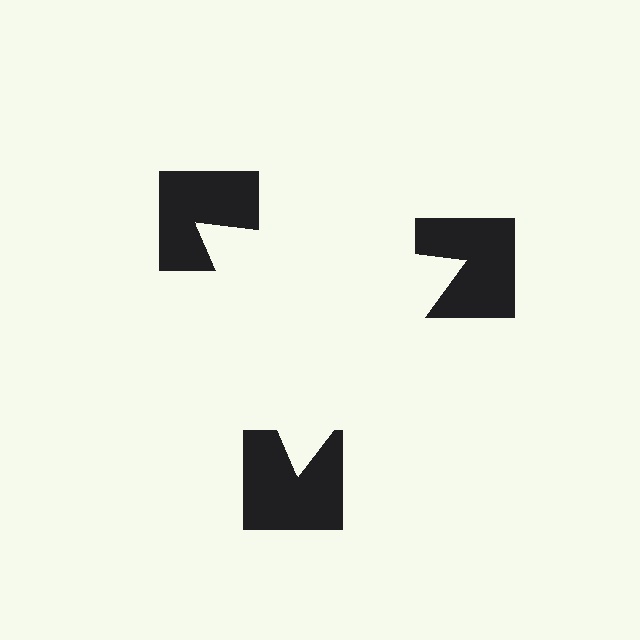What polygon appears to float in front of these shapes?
An illusory triangle — its edges are inferred from the aligned wedge cuts in the notched squares, not physically drawn.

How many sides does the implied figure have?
3 sides.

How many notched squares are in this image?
There are 3 — one at each vertex of the illusory triangle.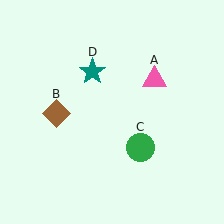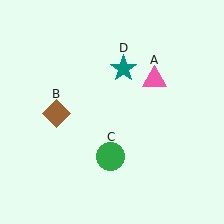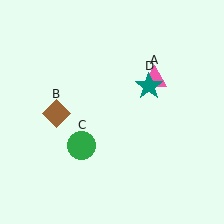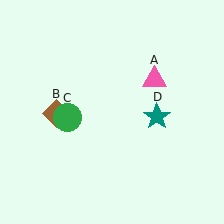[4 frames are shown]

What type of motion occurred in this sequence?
The green circle (object C), teal star (object D) rotated clockwise around the center of the scene.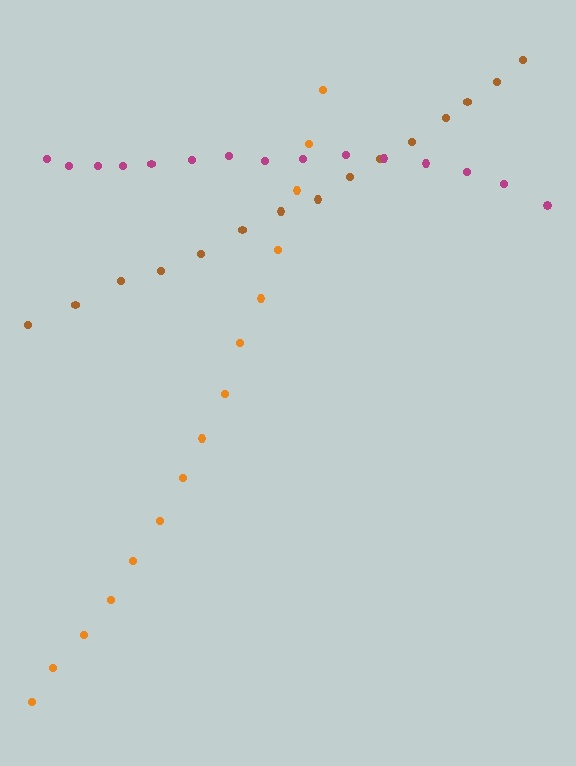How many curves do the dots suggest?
There are 3 distinct paths.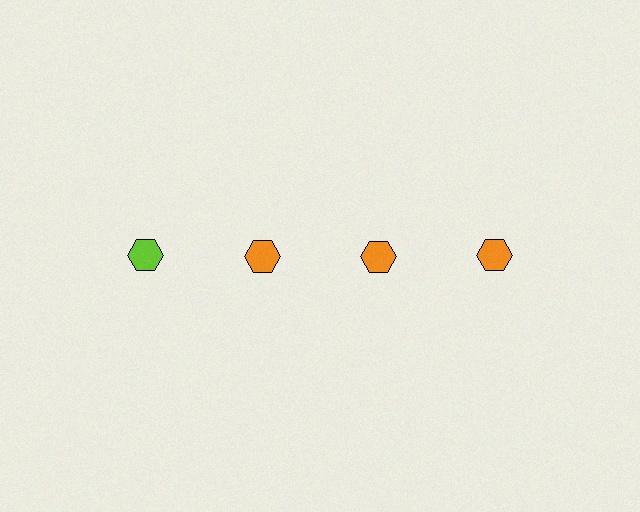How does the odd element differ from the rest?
It has a different color: lime instead of orange.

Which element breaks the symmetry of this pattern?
The lime hexagon in the top row, leftmost column breaks the symmetry. All other shapes are orange hexagons.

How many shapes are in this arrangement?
There are 4 shapes arranged in a grid pattern.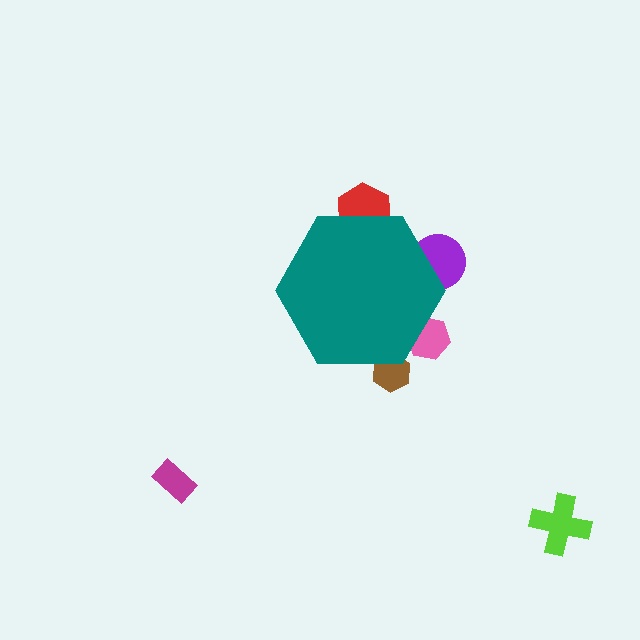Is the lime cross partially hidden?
No, the lime cross is fully visible.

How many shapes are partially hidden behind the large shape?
4 shapes are partially hidden.